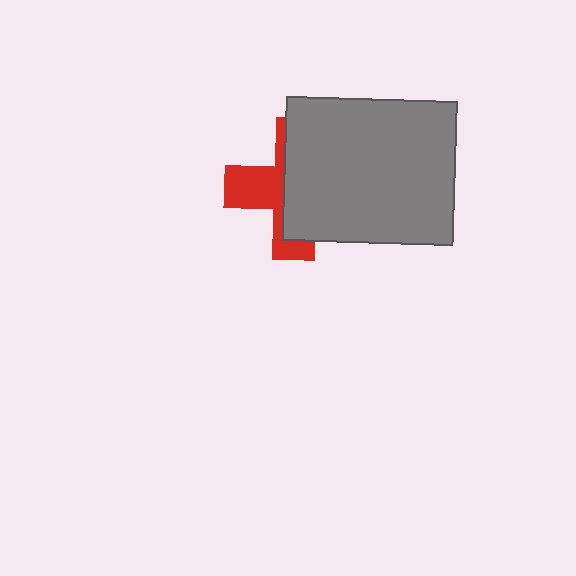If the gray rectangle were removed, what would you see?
You would see the complete red cross.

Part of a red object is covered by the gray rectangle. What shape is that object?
It is a cross.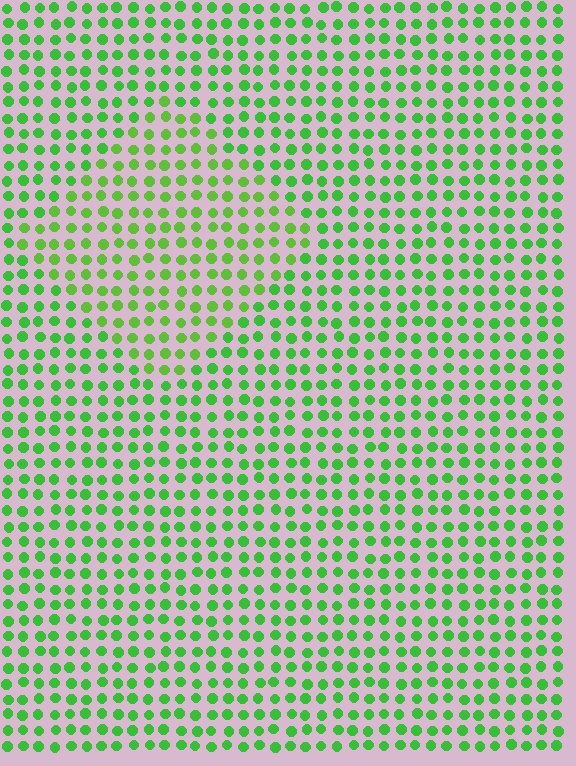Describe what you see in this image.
The image is filled with small green elements in a uniform arrangement. A diamond-shaped region is visible where the elements are tinted to a slightly different hue, forming a subtle color boundary.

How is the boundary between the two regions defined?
The boundary is defined purely by a slight shift in hue (about 18 degrees). Spacing, size, and orientation are identical on both sides.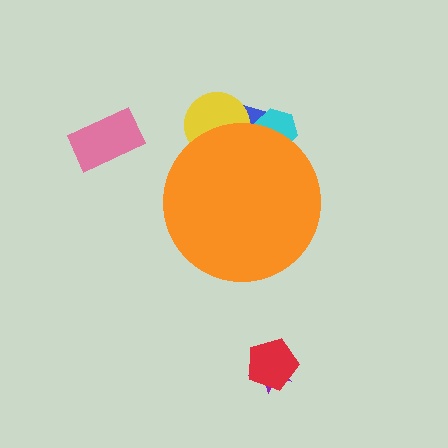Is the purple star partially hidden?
No, the purple star is fully visible.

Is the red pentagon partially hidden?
No, the red pentagon is fully visible.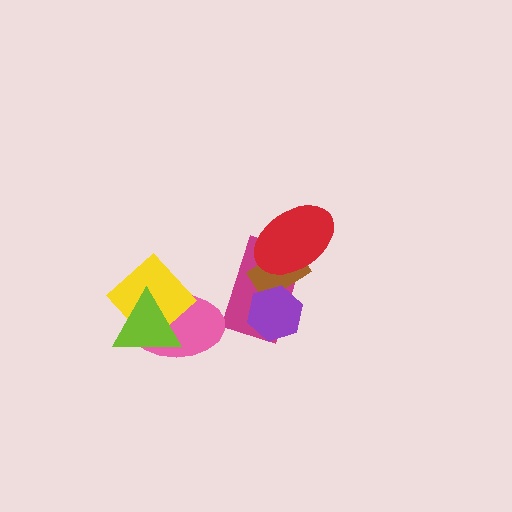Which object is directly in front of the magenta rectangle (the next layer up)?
The brown rectangle is directly in front of the magenta rectangle.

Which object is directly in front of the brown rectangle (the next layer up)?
The red ellipse is directly in front of the brown rectangle.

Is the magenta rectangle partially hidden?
Yes, it is partially covered by another shape.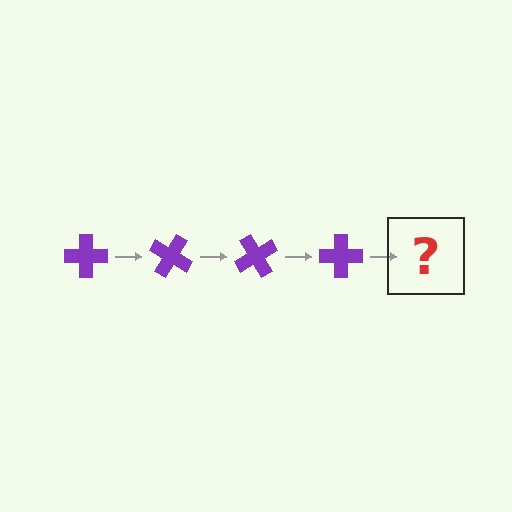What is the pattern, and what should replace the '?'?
The pattern is that the cross rotates 30 degrees each step. The '?' should be a purple cross rotated 120 degrees.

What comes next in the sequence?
The next element should be a purple cross rotated 120 degrees.